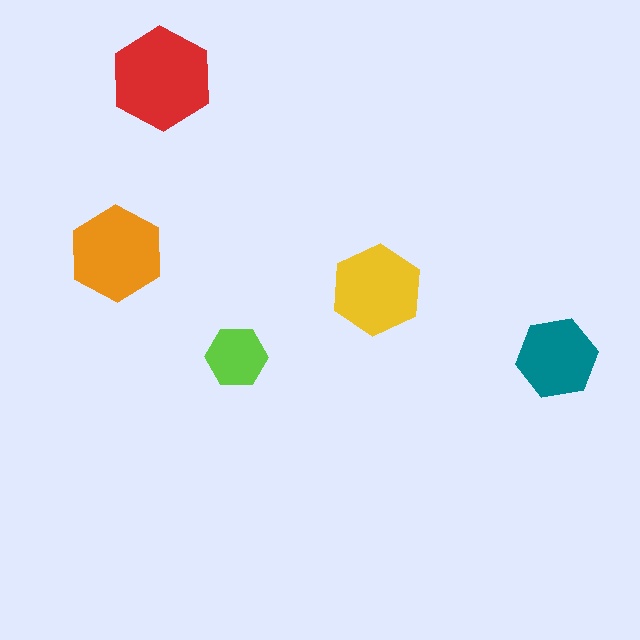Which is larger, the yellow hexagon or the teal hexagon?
The yellow one.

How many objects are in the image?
There are 5 objects in the image.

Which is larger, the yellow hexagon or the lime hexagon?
The yellow one.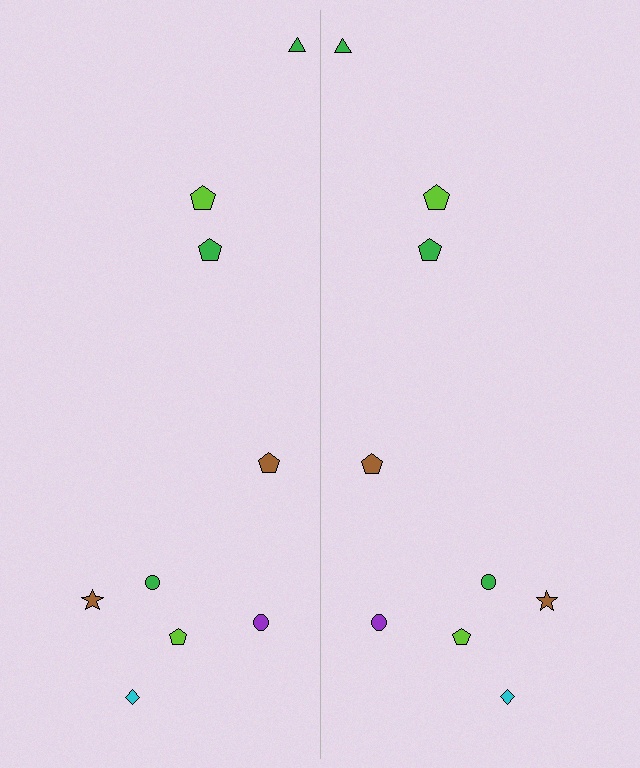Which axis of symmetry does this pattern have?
The pattern has a vertical axis of symmetry running through the center of the image.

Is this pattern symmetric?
Yes, this pattern has bilateral (reflection) symmetry.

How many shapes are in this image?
There are 18 shapes in this image.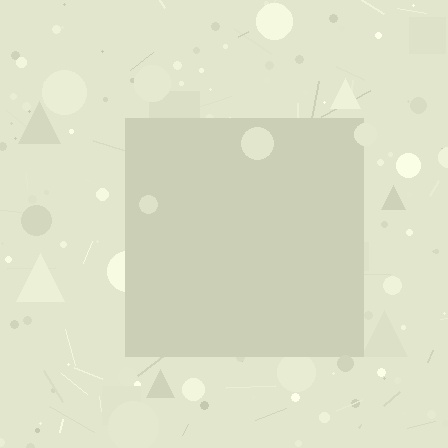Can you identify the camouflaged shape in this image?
The camouflaged shape is a square.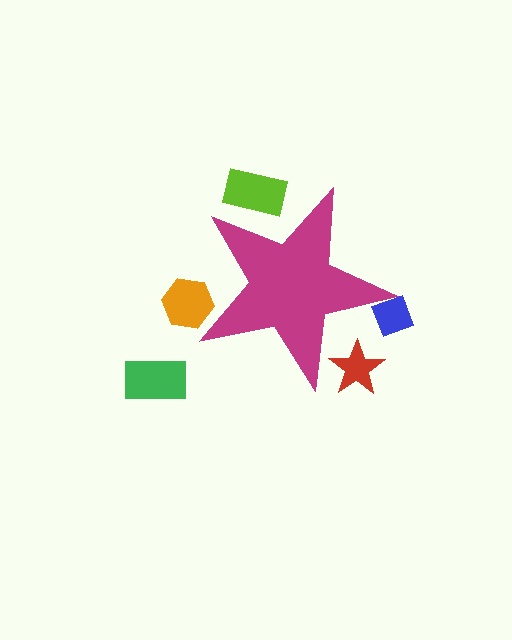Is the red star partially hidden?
Yes, the red star is partially hidden behind the magenta star.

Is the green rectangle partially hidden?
No, the green rectangle is fully visible.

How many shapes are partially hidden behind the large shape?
4 shapes are partially hidden.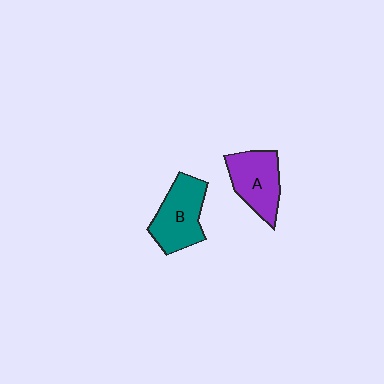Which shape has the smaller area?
Shape A (purple).